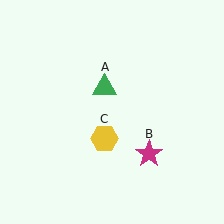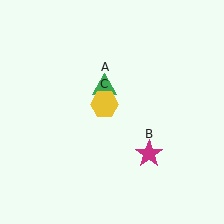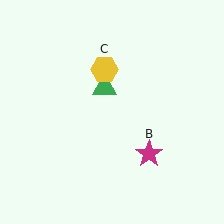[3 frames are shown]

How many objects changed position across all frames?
1 object changed position: yellow hexagon (object C).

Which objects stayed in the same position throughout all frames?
Green triangle (object A) and magenta star (object B) remained stationary.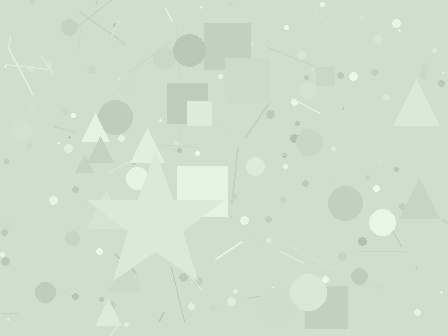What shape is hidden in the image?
A star is hidden in the image.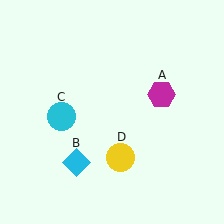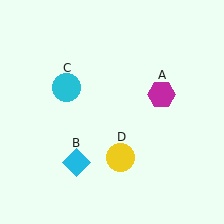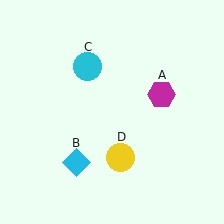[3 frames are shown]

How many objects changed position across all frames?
1 object changed position: cyan circle (object C).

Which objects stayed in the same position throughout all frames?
Magenta hexagon (object A) and cyan diamond (object B) and yellow circle (object D) remained stationary.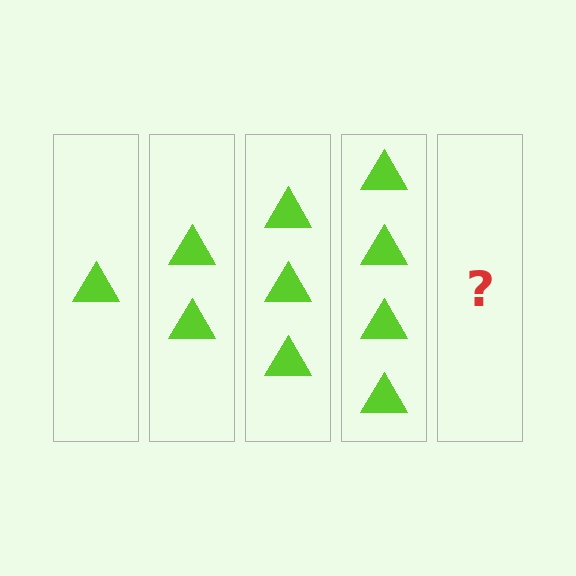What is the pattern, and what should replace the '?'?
The pattern is that each step adds one more triangle. The '?' should be 5 triangles.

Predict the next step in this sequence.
The next step is 5 triangles.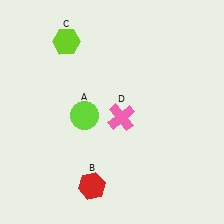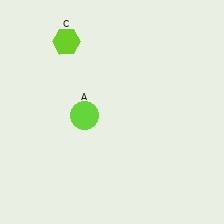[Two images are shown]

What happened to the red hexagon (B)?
The red hexagon (B) was removed in Image 2. It was in the bottom-left area of Image 1.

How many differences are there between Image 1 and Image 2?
There are 2 differences between the two images.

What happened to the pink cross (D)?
The pink cross (D) was removed in Image 2. It was in the bottom-right area of Image 1.